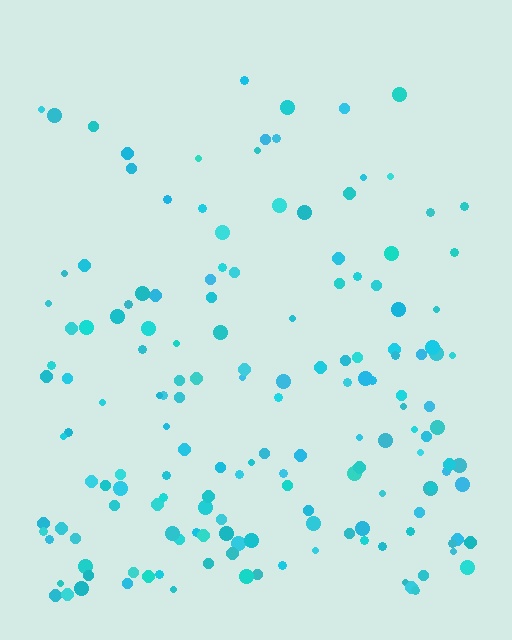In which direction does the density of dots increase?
From top to bottom, with the bottom side densest.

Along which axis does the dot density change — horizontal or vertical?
Vertical.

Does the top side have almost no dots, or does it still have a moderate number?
Still a moderate number, just noticeably fewer than the bottom.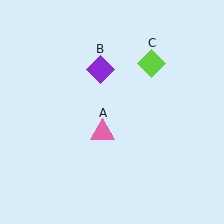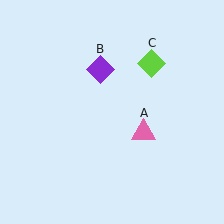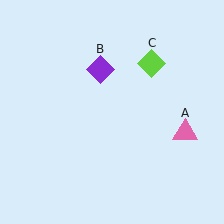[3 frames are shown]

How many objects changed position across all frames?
1 object changed position: pink triangle (object A).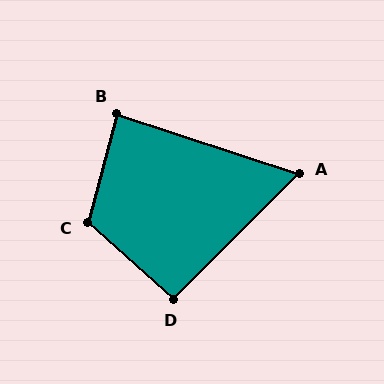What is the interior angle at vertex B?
Approximately 87 degrees (approximately right).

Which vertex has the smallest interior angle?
A, at approximately 63 degrees.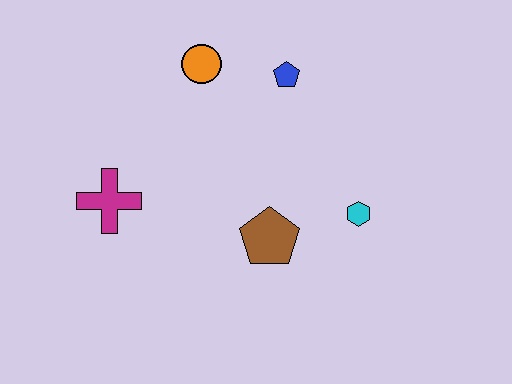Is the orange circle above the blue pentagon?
Yes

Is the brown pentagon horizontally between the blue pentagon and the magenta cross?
Yes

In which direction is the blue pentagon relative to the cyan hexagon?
The blue pentagon is above the cyan hexagon.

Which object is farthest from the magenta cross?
The cyan hexagon is farthest from the magenta cross.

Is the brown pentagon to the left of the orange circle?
No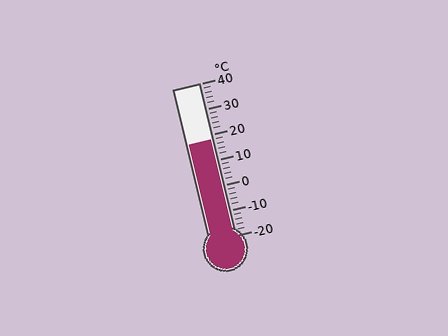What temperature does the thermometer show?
The thermometer shows approximately 18°C.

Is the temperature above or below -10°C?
The temperature is above -10°C.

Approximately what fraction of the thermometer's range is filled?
The thermometer is filled to approximately 65% of its range.